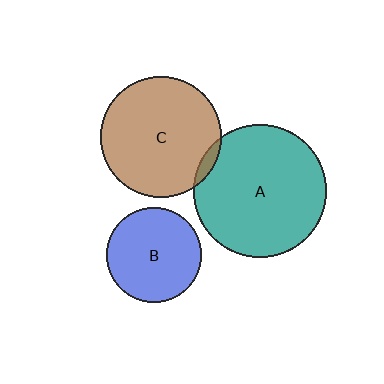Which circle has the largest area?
Circle A (teal).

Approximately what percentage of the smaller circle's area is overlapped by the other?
Approximately 5%.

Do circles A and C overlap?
Yes.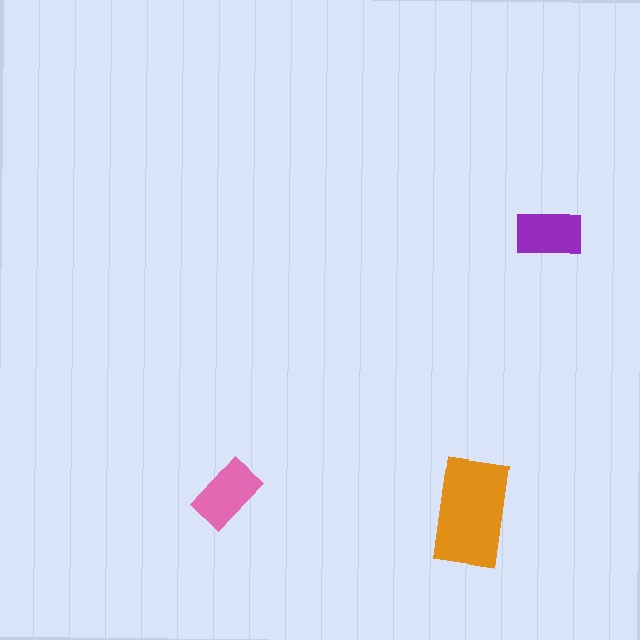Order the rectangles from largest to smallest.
the orange one, the pink one, the purple one.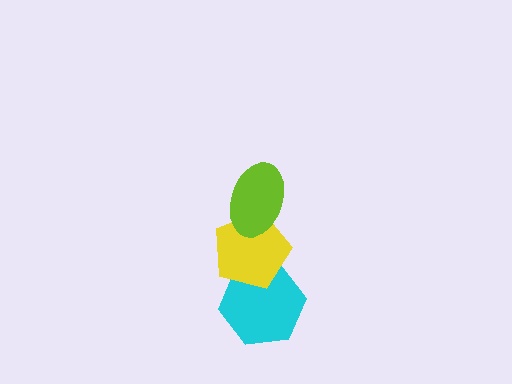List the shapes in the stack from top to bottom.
From top to bottom: the lime ellipse, the yellow pentagon, the cyan hexagon.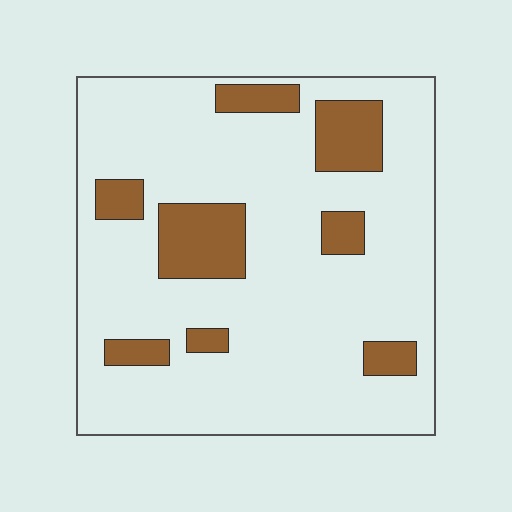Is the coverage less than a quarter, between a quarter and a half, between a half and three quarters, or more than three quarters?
Less than a quarter.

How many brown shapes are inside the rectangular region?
8.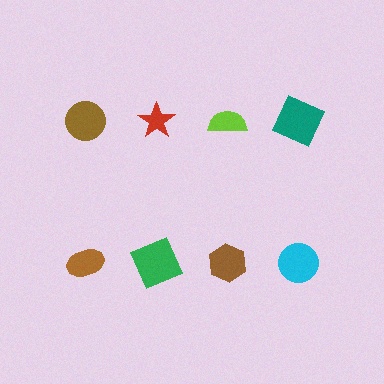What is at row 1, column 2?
A red star.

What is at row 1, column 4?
A teal square.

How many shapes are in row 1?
4 shapes.